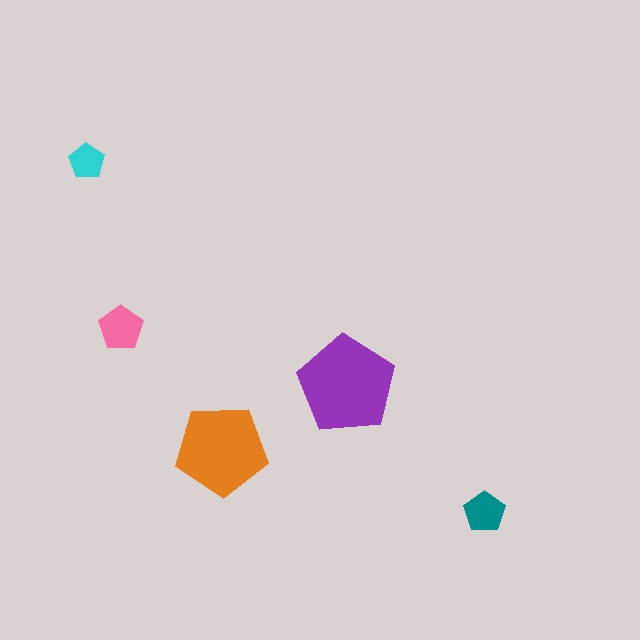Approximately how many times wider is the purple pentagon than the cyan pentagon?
About 2.5 times wider.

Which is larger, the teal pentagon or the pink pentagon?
The pink one.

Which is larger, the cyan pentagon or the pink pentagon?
The pink one.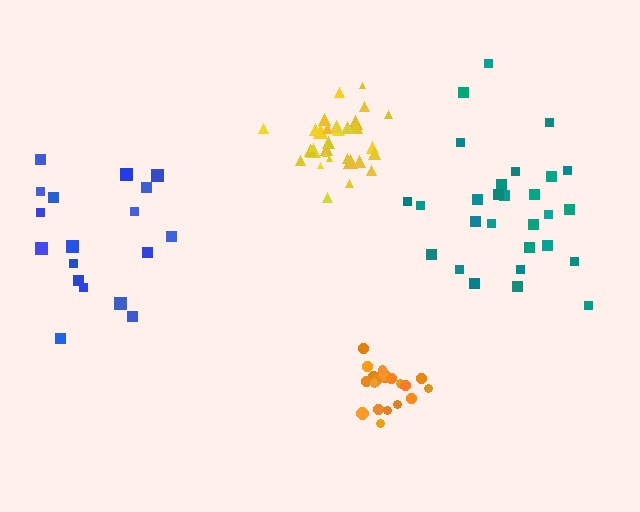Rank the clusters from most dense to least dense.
yellow, orange, teal, blue.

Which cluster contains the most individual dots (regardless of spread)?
Yellow (31).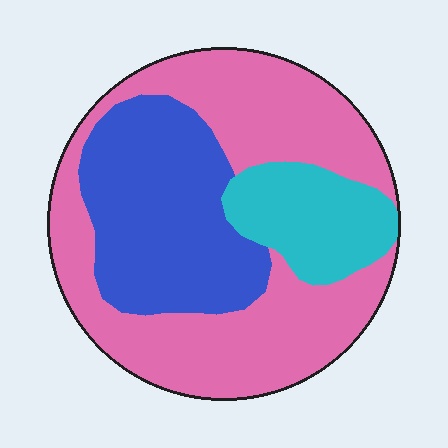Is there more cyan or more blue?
Blue.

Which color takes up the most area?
Pink, at roughly 55%.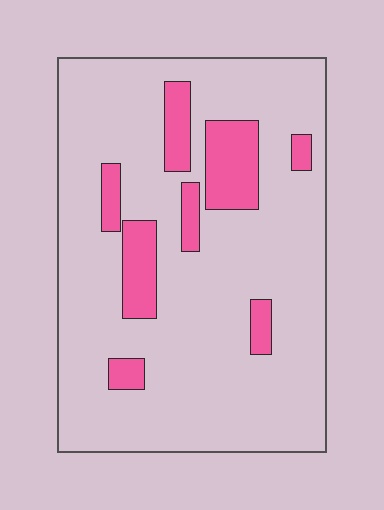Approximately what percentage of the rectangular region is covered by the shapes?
Approximately 15%.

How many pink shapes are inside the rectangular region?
8.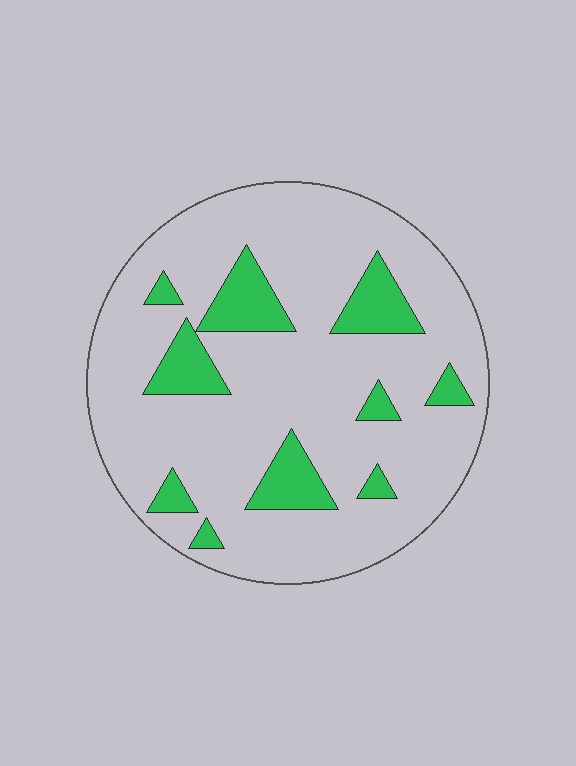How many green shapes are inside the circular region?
10.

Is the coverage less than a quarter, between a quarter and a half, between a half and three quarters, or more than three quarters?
Less than a quarter.